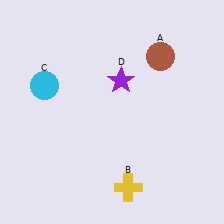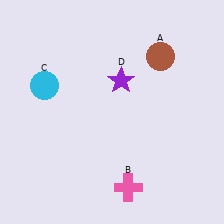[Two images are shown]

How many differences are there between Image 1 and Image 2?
There is 1 difference between the two images.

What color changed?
The cross (B) changed from yellow in Image 1 to pink in Image 2.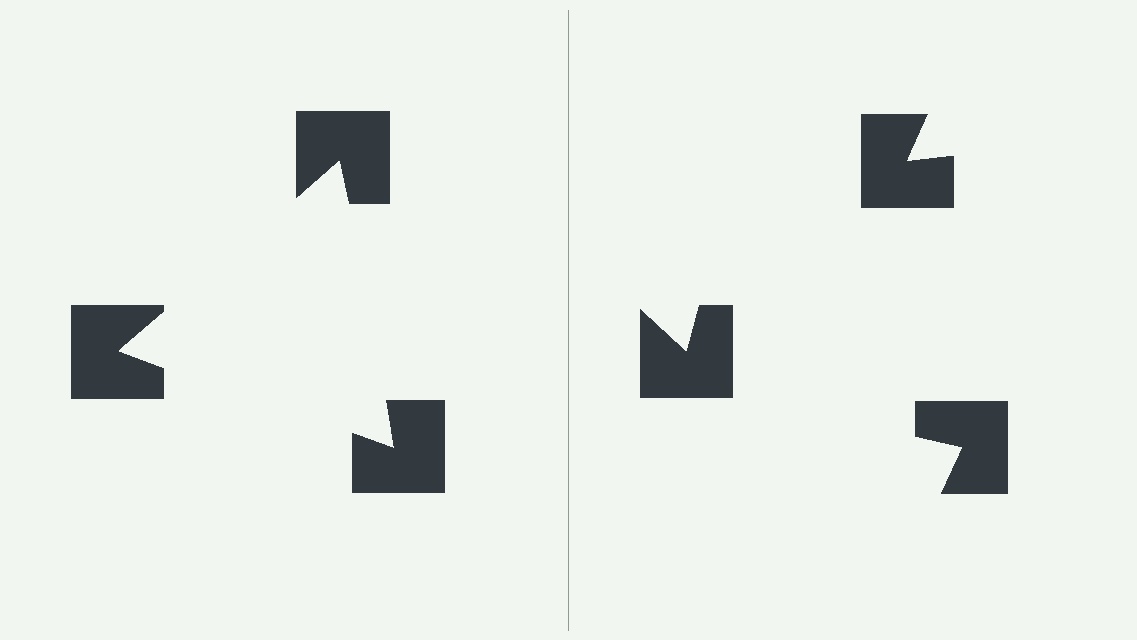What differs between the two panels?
The notched squares are positioned identically on both sides; only the wedge orientations differ. On the left they align to a triangle; on the right they are misaligned.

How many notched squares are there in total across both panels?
6 — 3 on each side.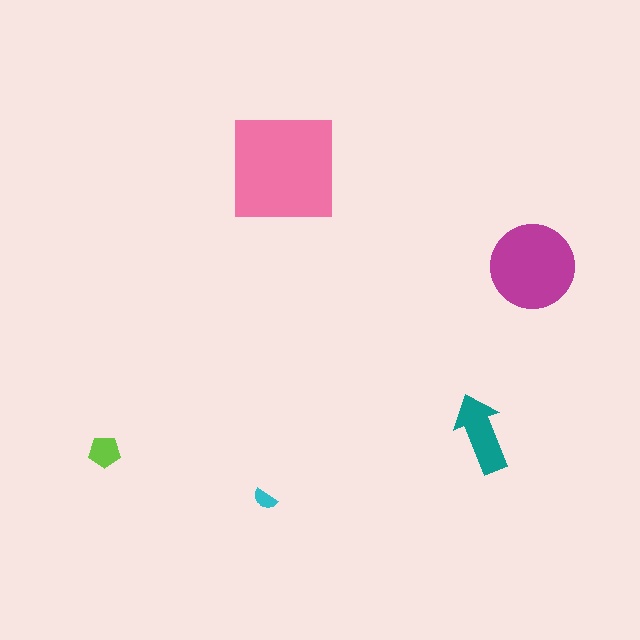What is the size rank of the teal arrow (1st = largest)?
3rd.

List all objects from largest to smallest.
The pink square, the magenta circle, the teal arrow, the lime pentagon, the cyan semicircle.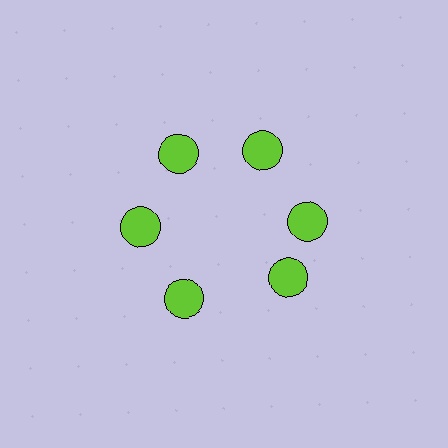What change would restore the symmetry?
The symmetry would be restored by rotating it back into even spacing with its neighbors so that all 6 circles sit at equal angles and equal distance from the center.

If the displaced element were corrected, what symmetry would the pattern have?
It would have 6-fold rotational symmetry — the pattern would map onto itself every 60 degrees.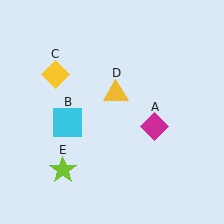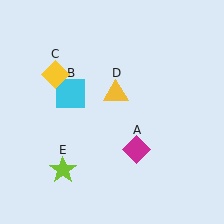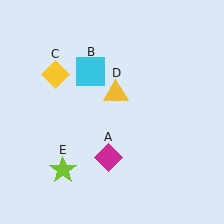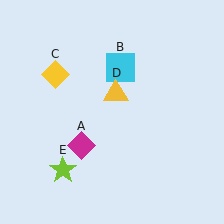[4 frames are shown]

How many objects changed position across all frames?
2 objects changed position: magenta diamond (object A), cyan square (object B).